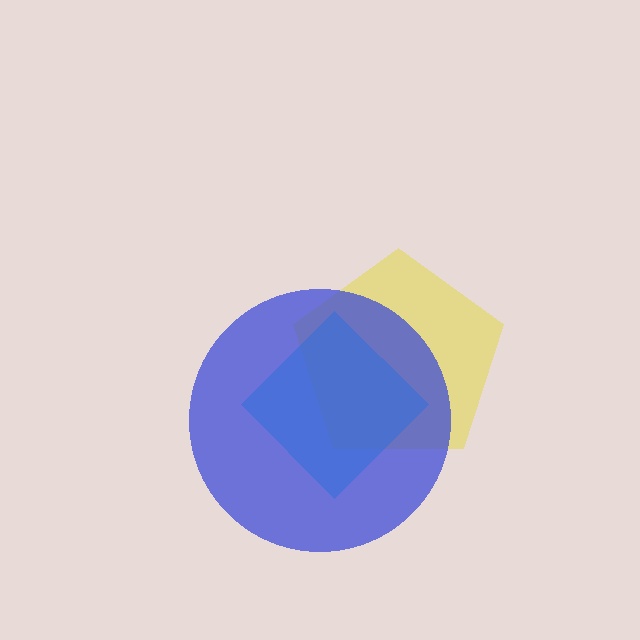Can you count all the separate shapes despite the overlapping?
Yes, there are 3 separate shapes.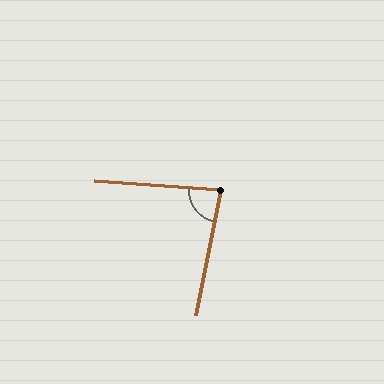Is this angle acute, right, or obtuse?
It is acute.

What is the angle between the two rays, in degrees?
Approximately 82 degrees.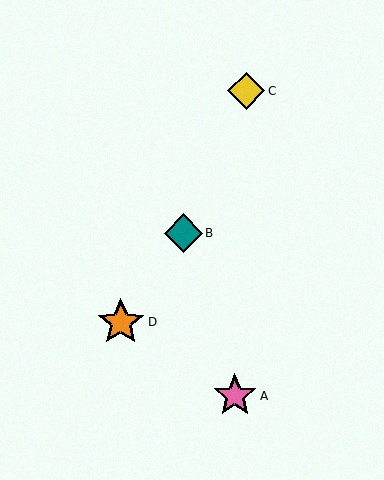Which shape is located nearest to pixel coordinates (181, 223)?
The teal diamond (labeled B) at (183, 233) is nearest to that location.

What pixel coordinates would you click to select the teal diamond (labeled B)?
Click at (183, 233) to select the teal diamond B.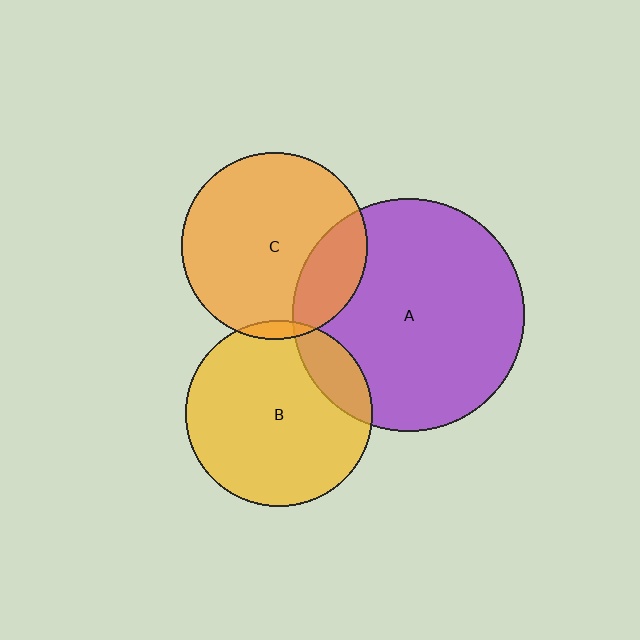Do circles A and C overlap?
Yes.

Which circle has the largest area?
Circle A (purple).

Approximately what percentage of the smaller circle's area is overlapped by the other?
Approximately 20%.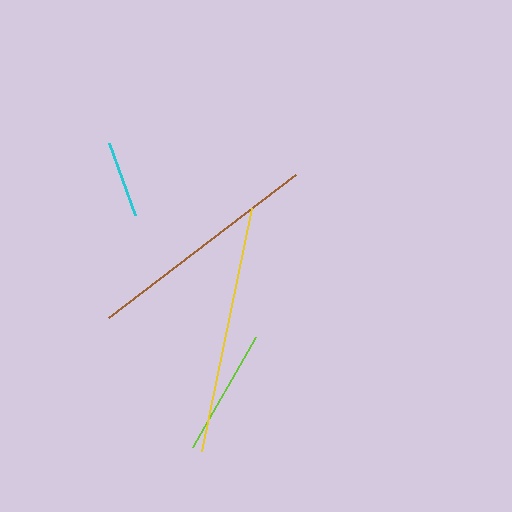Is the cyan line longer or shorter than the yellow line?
The yellow line is longer than the cyan line.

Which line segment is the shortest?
The cyan line is the shortest at approximately 76 pixels.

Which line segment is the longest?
The yellow line is the longest at approximately 249 pixels.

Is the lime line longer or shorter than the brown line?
The brown line is longer than the lime line.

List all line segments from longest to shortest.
From longest to shortest: yellow, brown, lime, cyan.